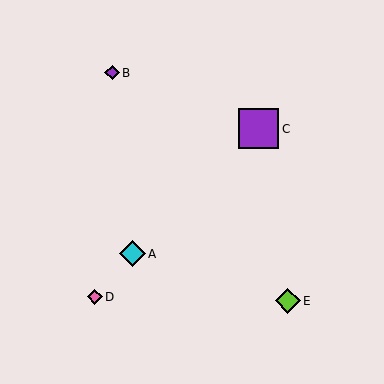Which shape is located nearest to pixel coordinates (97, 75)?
The purple diamond (labeled B) at (112, 73) is nearest to that location.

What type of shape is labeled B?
Shape B is a purple diamond.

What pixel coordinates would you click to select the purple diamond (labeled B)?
Click at (112, 73) to select the purple diamond B.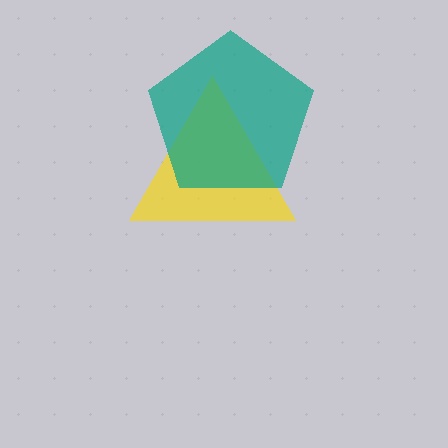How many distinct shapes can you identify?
There are 2 distinct shapes: a yellow triangle, a teal pentagon.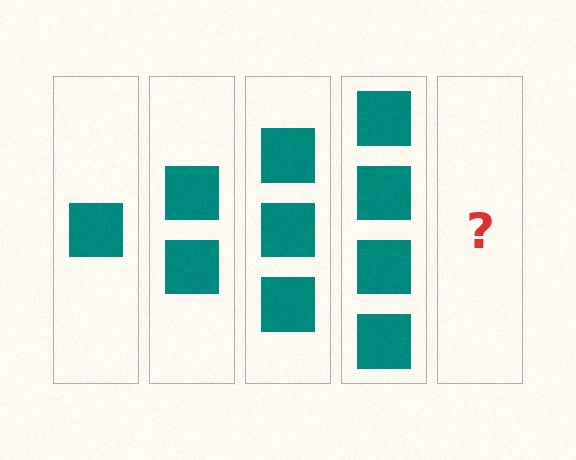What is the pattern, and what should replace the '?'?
The pattern is that each step adds one more square. The '?' should be 5 squares.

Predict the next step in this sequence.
The next step is 5 squares.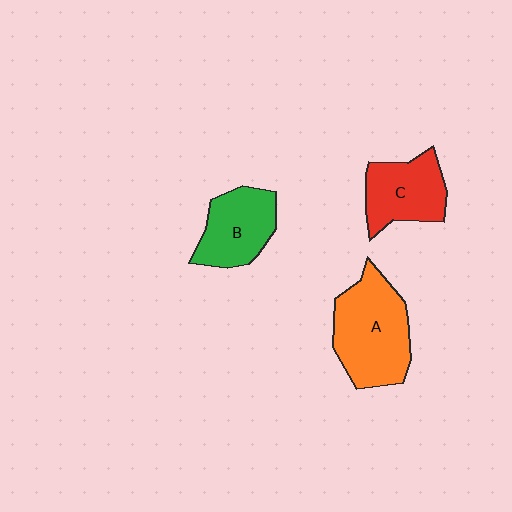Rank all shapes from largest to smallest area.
From largest to smallest: A (orange), C (red), B (green).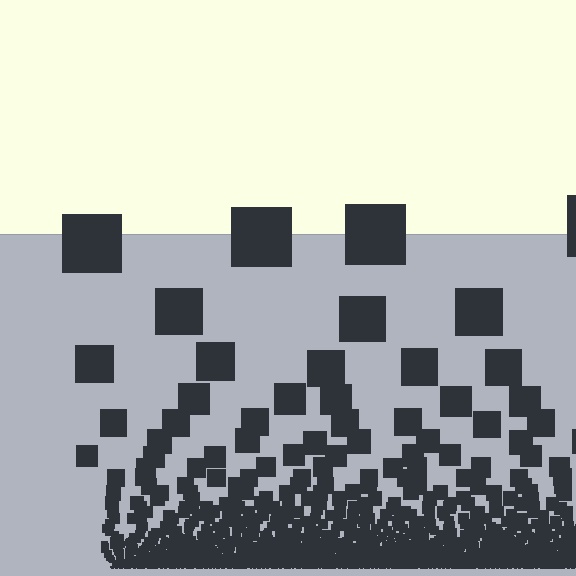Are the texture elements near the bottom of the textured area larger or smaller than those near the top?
Smaller. The gradient is inverted — elements near the bottom are smaller and denser.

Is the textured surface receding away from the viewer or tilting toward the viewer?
The surface appears to tilt toward the viewer. Texture elements get larger and sparser toward the top.